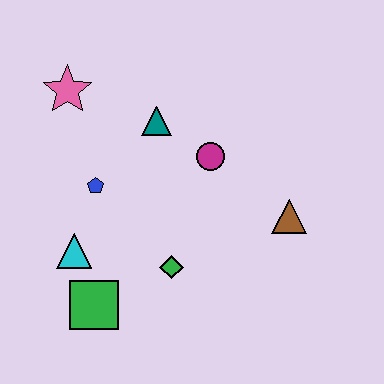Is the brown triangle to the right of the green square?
Yes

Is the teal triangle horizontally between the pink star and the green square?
No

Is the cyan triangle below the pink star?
Yes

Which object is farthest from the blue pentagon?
The brown triangle is farthest from the blue pentagon.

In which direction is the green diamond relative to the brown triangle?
The green diamond is to the left of the brown triangle.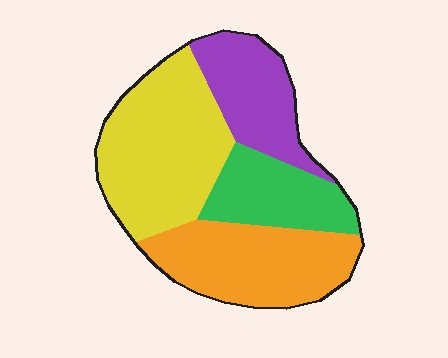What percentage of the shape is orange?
Orange takes up between a quarter and a half of the shape.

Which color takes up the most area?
Yellow, at roughly 35%.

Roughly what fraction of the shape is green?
Green covers roughly 20% of the shape.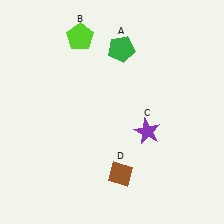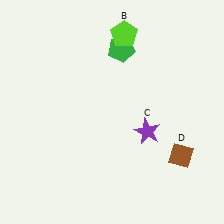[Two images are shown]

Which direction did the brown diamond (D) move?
The brown diamond (D) moved right.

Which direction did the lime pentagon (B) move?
The lime pentagon (B) moved right.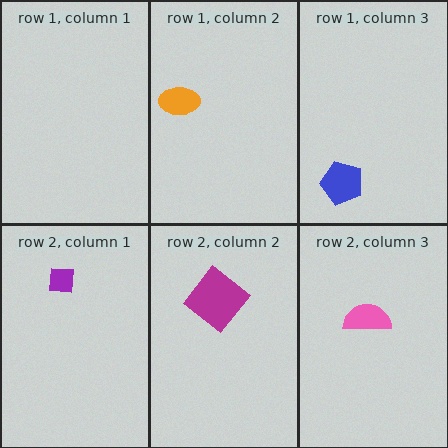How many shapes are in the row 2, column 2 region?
1.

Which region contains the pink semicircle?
The row 2, column 3 region.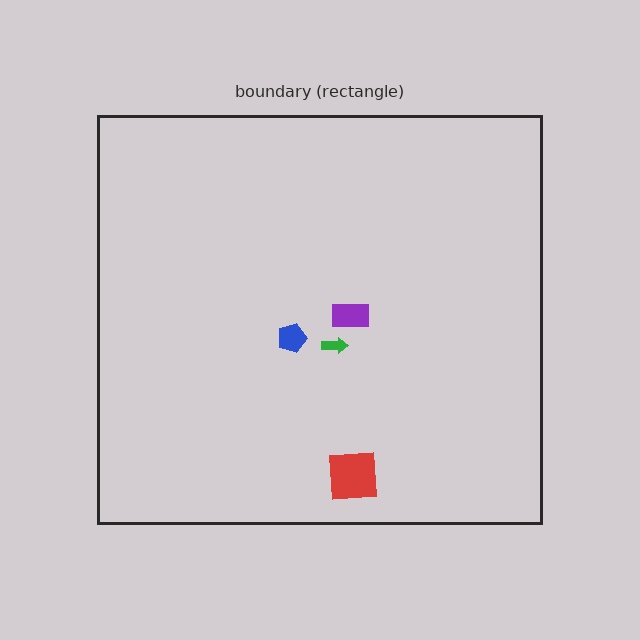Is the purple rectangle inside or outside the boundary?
Inside.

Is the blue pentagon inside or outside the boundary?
Inside.